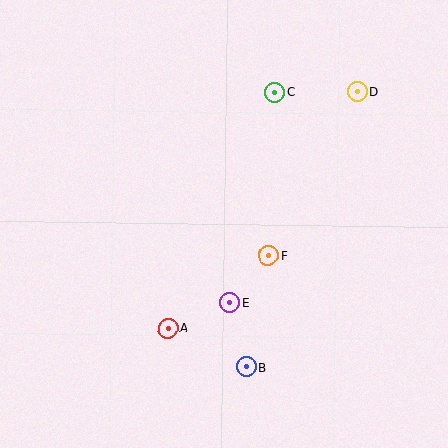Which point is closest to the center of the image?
Point F at (268, 255) is closest to the center.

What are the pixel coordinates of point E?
Point E is at (230, 303).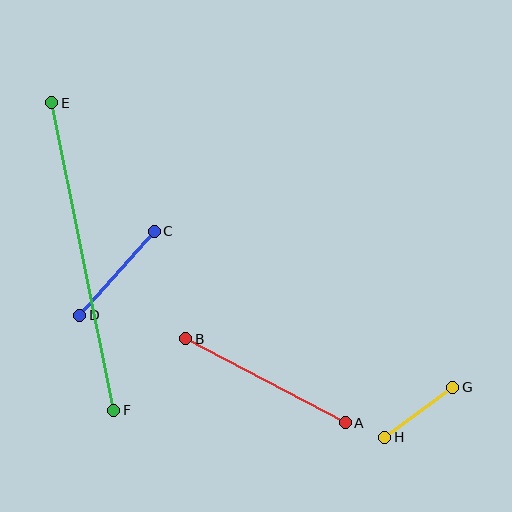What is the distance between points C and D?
The distance is approximately 112 pixels.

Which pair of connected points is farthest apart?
Points E and F are farthest apart.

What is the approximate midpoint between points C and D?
The midpoint is at approximately (117, 273) pixels.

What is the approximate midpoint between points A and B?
The midpoint is at approximately (266, 381) pixels.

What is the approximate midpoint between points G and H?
The midpoint is at approximately (419, 412) pixels.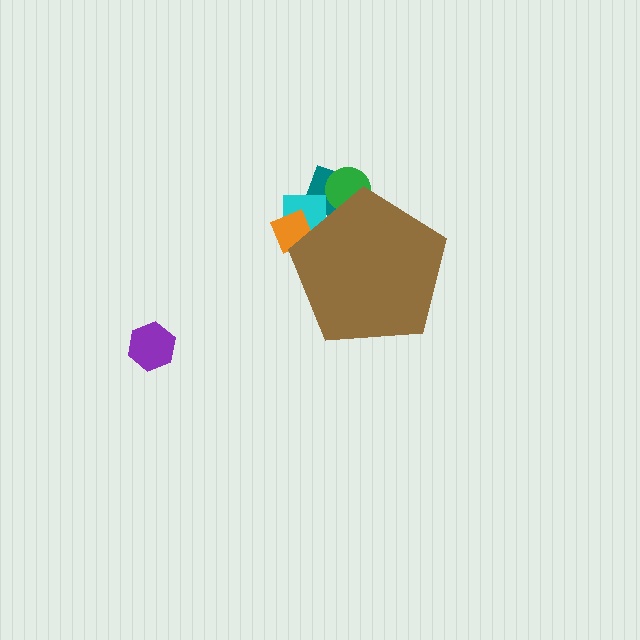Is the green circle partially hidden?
Yes, the green circle is partially hidden behind the brown pentagon.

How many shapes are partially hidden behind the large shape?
4 shapes are partially hidden.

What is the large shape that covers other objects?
A brown pentagon.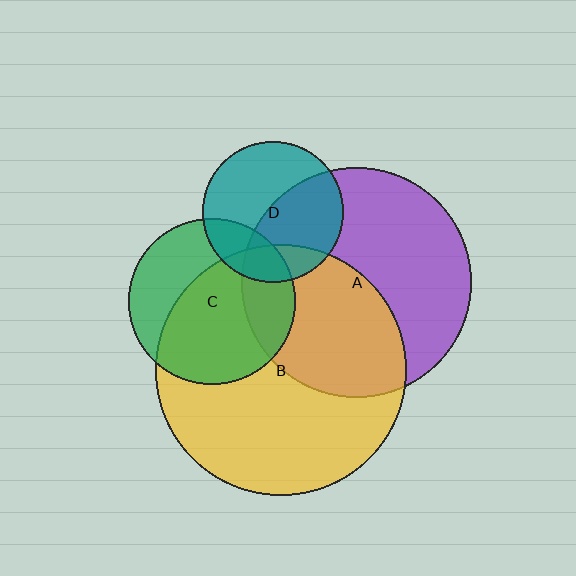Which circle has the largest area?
Circle B (yellow).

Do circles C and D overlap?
Yes.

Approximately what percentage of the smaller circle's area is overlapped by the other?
Approximately 20%.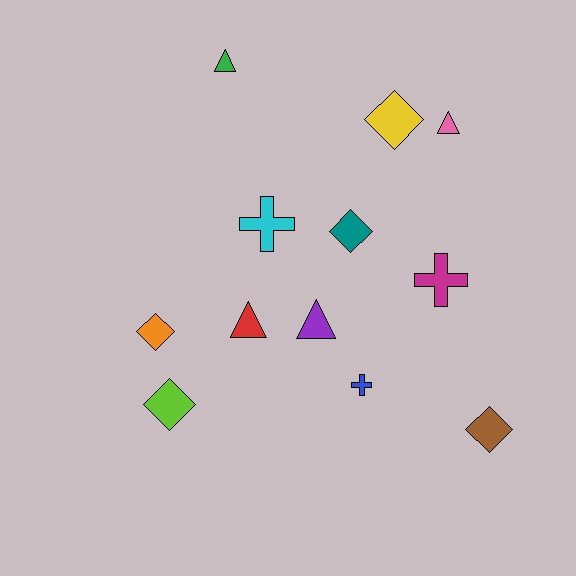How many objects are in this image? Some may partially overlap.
There are 12 objects.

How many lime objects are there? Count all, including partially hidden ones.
There is 1 lime object.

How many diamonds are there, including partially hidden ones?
There are 5 diamonds.